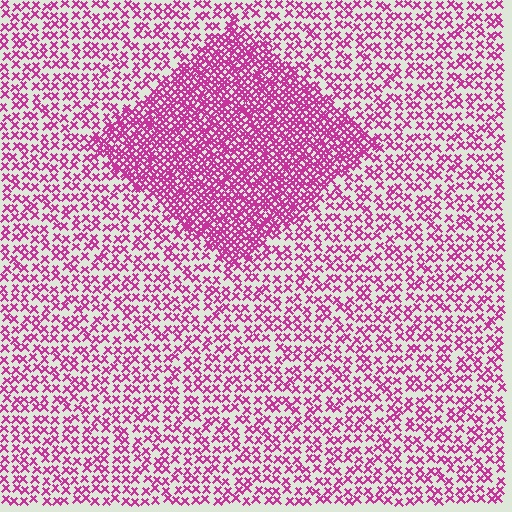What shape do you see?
I see a diamond.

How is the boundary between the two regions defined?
The boundary is defined by a change in element density (approximately 2.2x ratio). All elements are the same color, size, and shape.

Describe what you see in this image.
The image contains small magenta elements arranged at two different densities. A diamond-shaped region is visible where the elements are more densely packed than the surrounding area.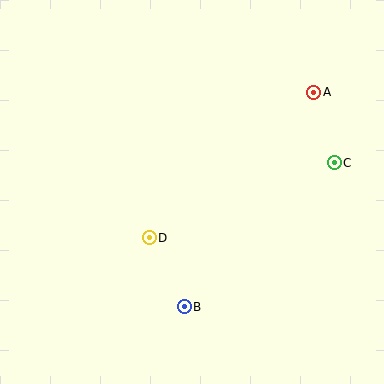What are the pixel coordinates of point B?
Point B is at (184, 307).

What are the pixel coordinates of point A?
Point A is at (314, 92).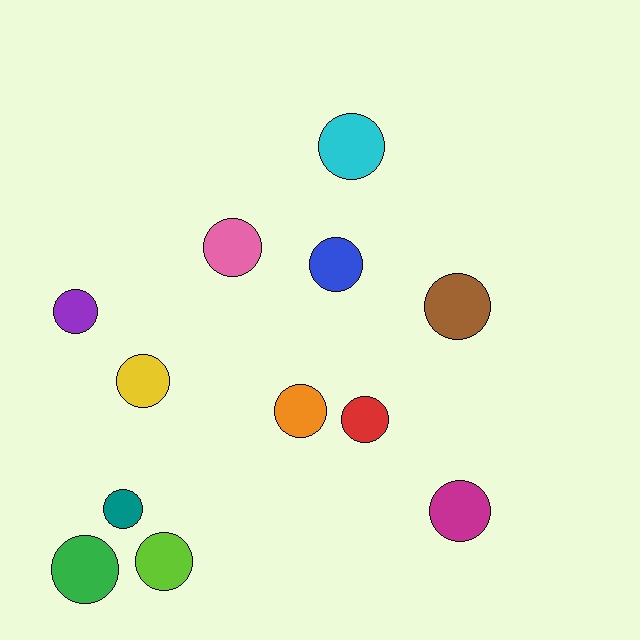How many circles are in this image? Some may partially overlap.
There are 12 circles.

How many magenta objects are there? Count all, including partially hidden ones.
There is 1 magenta object.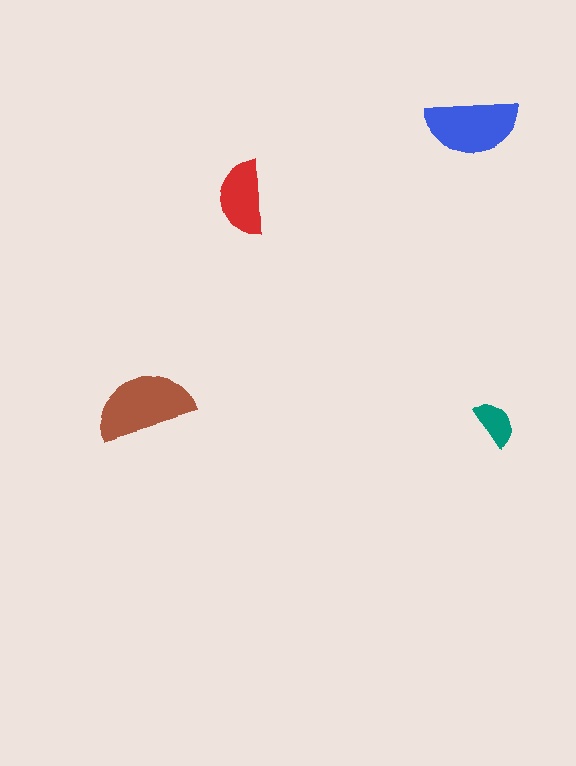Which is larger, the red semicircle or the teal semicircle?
The red one.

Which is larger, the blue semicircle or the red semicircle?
The blue one.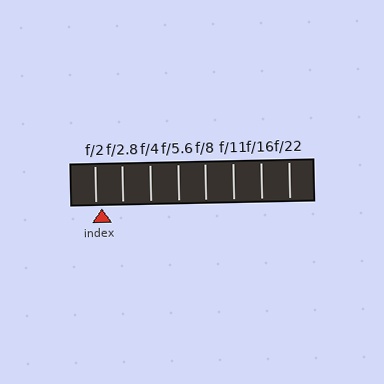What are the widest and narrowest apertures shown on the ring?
The widest aperture shown is f/2 and the narrowest is f/22.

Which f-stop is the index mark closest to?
The index mark is closest to f/2.